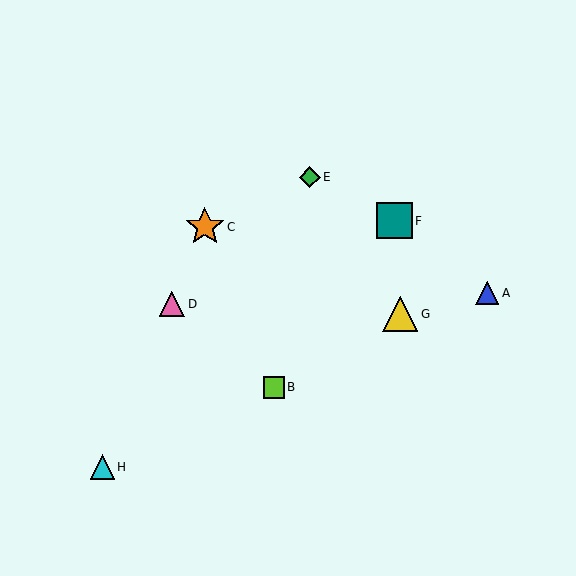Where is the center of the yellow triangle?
The center of the yellow triangle is at (400, 314).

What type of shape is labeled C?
Shape C is an orange star.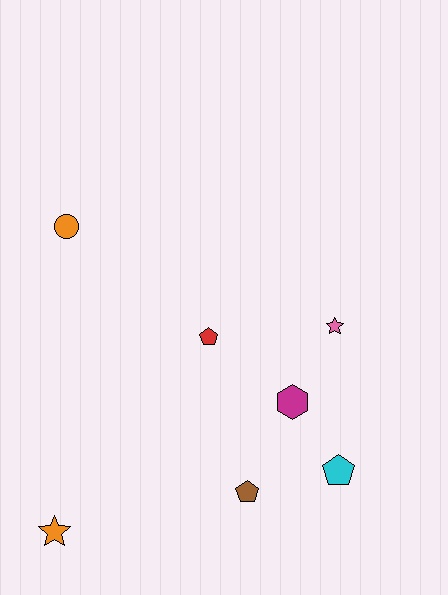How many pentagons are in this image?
There are 3 pentagons.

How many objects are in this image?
There are 7 objects.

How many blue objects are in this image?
There are no blue objects.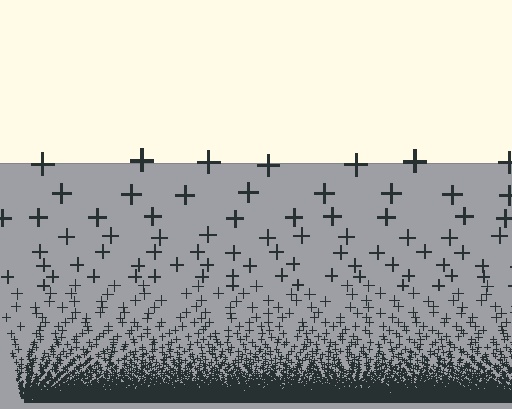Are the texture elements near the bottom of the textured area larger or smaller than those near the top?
Smaller. The gradient is inverted — elements near the bottom are smaller and denser.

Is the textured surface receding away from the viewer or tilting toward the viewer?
The surface appears to tilt toward the viewer. Texture elements get larger and sparser toward the top.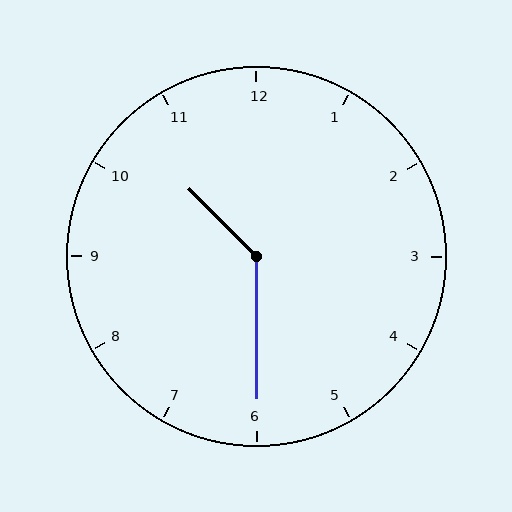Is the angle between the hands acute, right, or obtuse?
It is obtuse.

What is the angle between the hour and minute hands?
Approximately 135 degrees.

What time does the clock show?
10:30.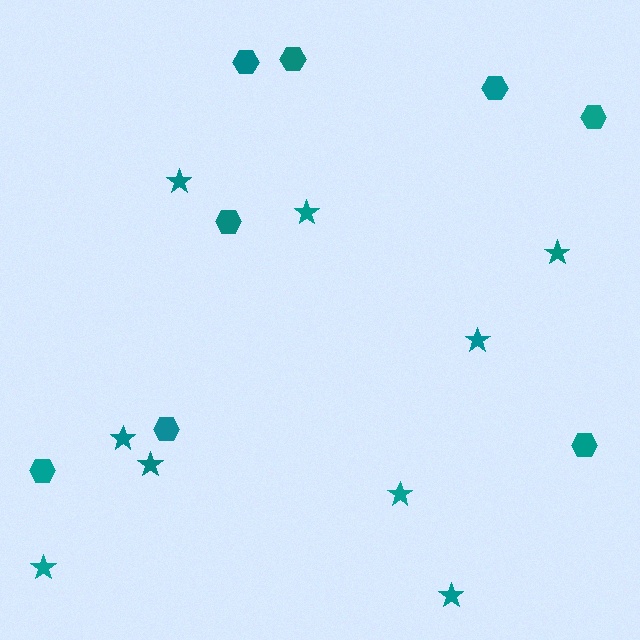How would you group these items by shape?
There are 2 groups: one group of hexagons (8) and one group of stars (9).